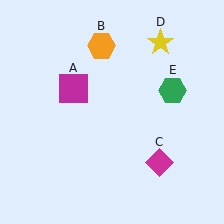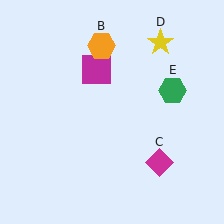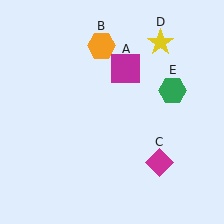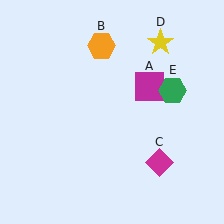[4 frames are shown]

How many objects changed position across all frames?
1 object changed position: magenta square (object A).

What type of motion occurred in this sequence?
The magenta square (object A) rotated clockwise around the center of the scene.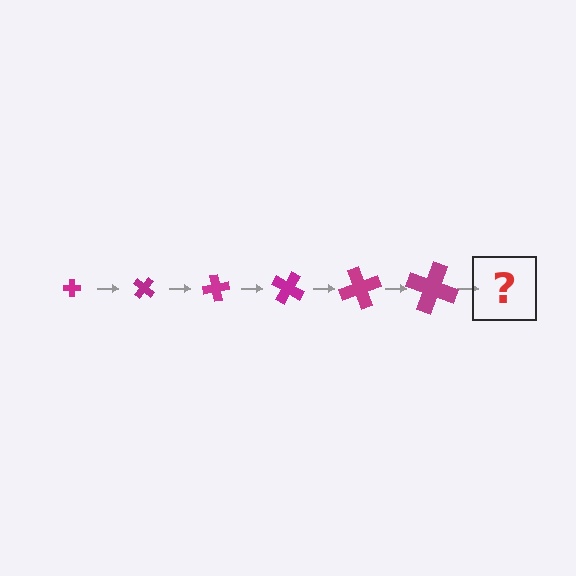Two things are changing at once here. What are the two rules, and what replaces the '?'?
The two rules are that the cross grows larger each step and it rotates 40 degrees each step. The '?' should be a cross, larger than the previous one and rotated 240 degrees from the start.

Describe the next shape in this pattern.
It should be a cross, larger than the previous one and rotated 240 degrees from the start.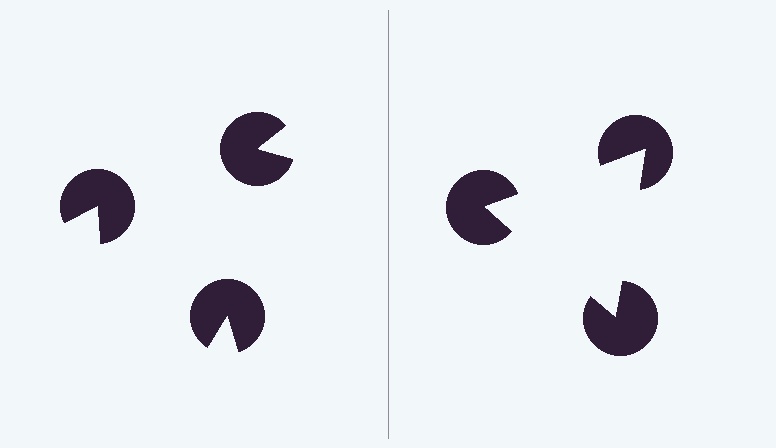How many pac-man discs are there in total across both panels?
6 — 3 on each side.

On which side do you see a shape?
An illusory triangle appears on the right side. On the left side the wedge cuts are rotated, so no coherent shape forms.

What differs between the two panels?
The pac-man discs are positioned identically on both sides; only the wedge orientations differ. On the right they align to a triangle; on the left they are misaligned.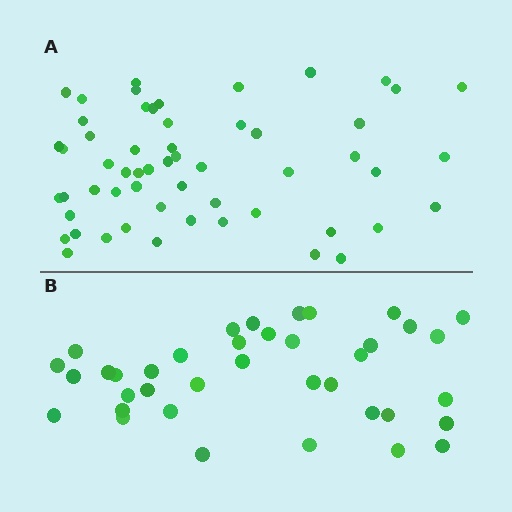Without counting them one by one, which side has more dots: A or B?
Region A (the top region) has more dots.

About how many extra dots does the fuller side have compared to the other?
Region A has approximately 20 more dots than region B.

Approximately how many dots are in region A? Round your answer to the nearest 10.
About 60 dots. (The exact count is 56, which rounds to 60.)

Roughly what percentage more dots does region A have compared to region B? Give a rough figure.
About 45% more.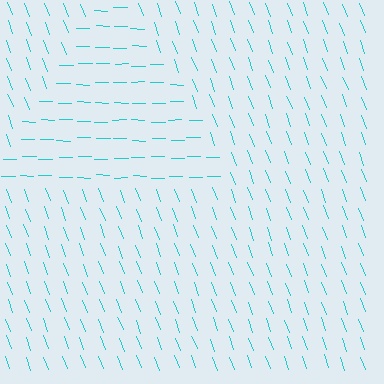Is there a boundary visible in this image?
Yes, there is a texture boundary formed by a change in line orientation.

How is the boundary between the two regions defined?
The boundary is defined purely by a change in line orientation (approximately 69 degrees difference). All lines are the same color and thickness.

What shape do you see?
I see a triangle.